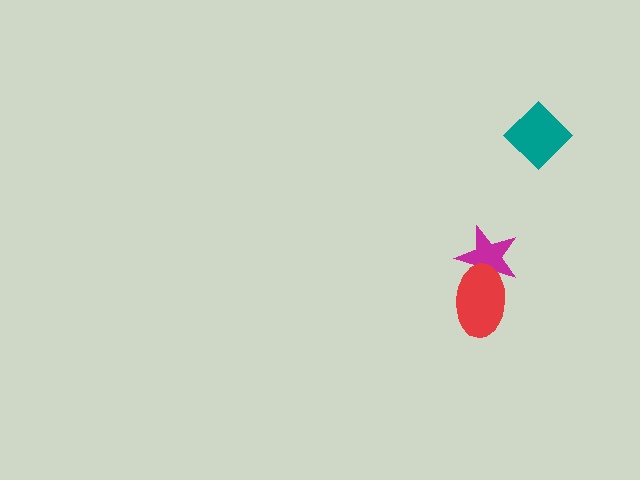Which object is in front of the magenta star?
The red ellipse is in front of the magenta star.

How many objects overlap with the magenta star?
1 object overlaps with the magenta star.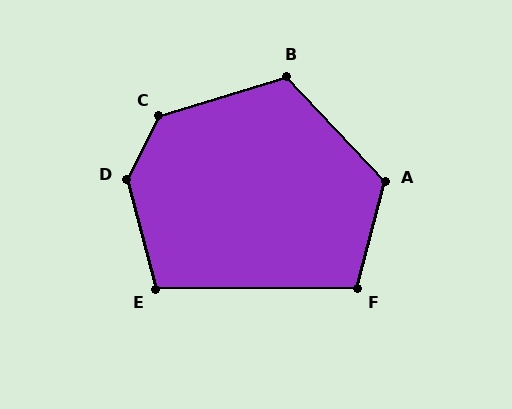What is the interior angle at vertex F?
Approximately 105 degrees (obtuse).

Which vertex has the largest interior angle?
D, at approximately 139 degrees.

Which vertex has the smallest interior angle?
E, at approximately 104 degrees.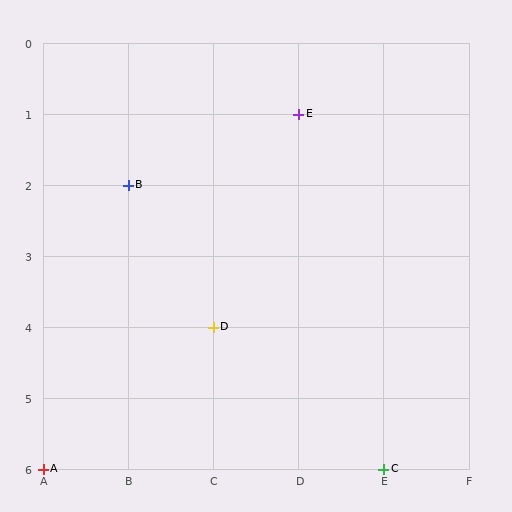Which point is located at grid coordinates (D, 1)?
Point E is at (D, 1).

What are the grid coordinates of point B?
Point B is at grid coordinates (B, 2).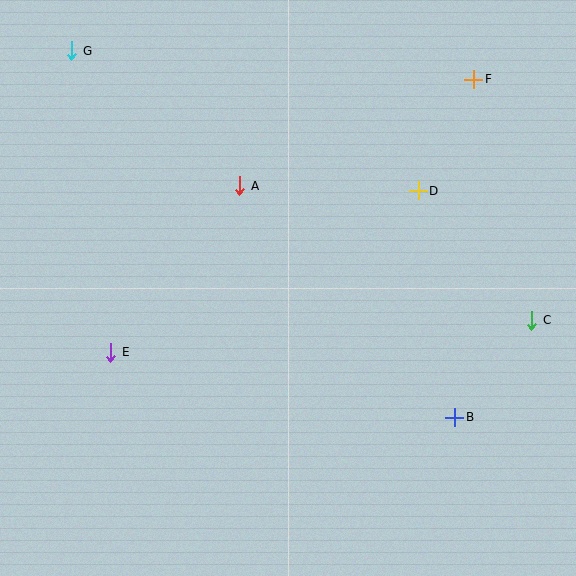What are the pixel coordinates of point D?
Point D is at (418, 191).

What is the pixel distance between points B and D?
The distance between B and D is 229 pixels.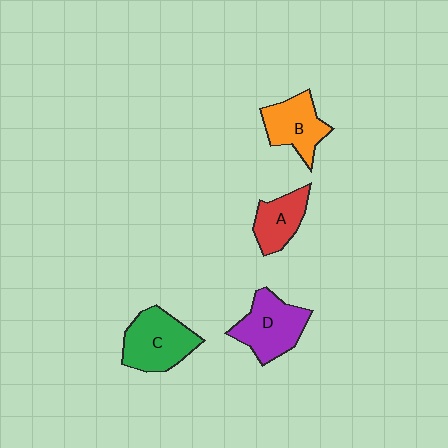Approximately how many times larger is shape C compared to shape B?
Approximately 1.2 times.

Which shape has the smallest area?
Shape A (red).